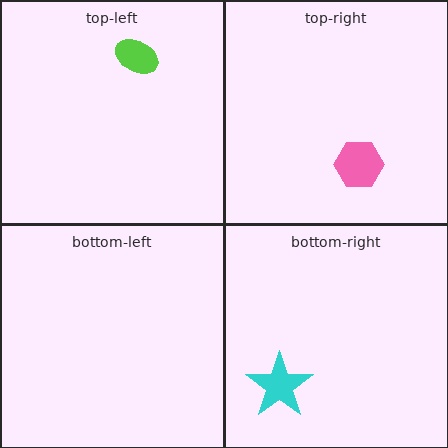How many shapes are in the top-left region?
1.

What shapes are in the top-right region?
The pink hexagon.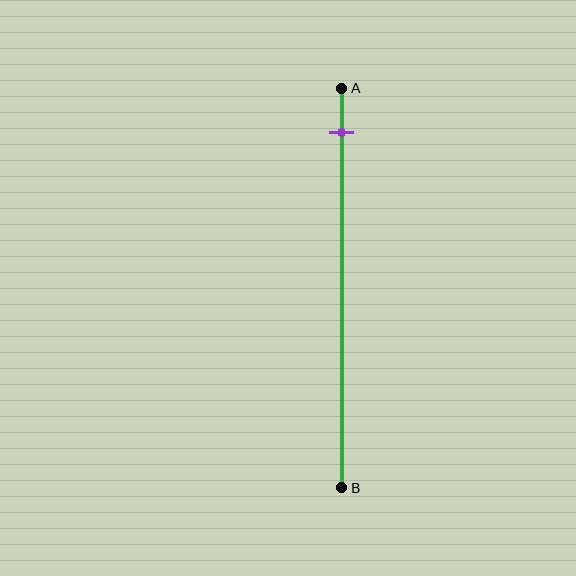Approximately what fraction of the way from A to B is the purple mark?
The purple mark is approximately 10% of the way from A to B.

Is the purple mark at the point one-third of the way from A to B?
No, the mark is at about 10% from A, not at the 33% one-third point.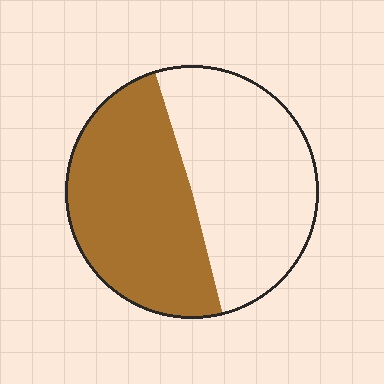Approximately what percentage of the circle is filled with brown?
Approximately 50%.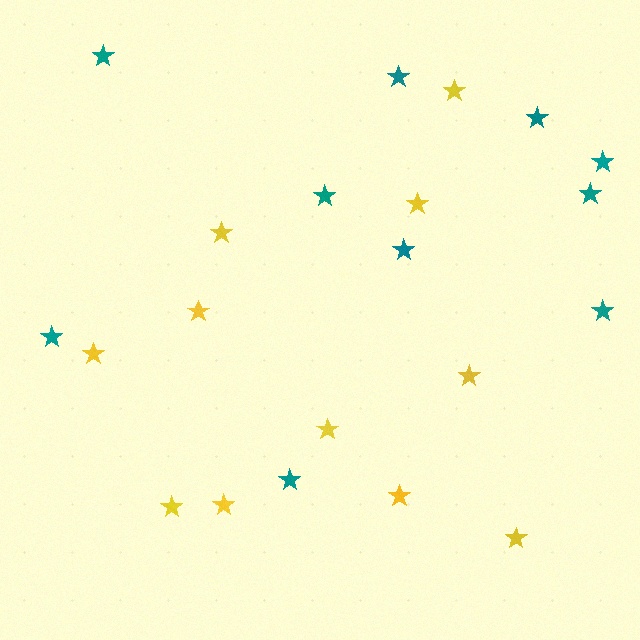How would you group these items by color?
There are 2 groups: one group of yellow stars (11) and one group of teal stars (10).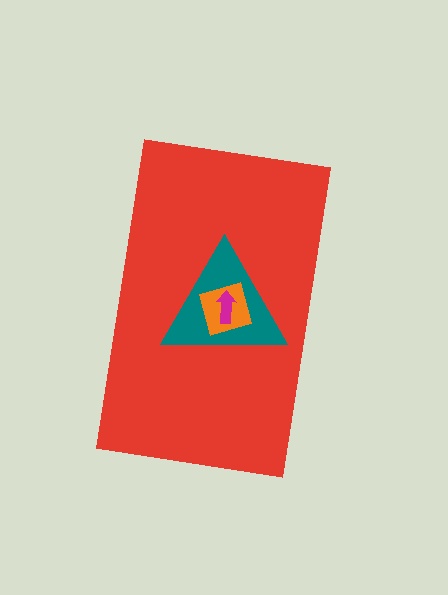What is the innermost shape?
The magenta arrow.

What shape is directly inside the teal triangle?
The orange diamond.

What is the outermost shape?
The red rectangle.